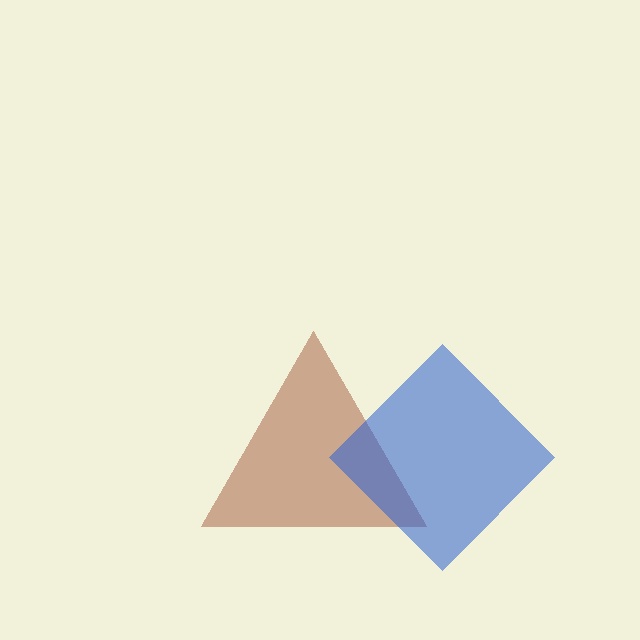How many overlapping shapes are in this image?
There are 2 overlapping shapes in the image.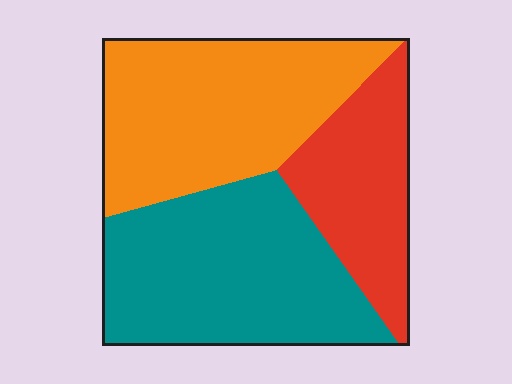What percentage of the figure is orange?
Orange covers about 40% of the figure.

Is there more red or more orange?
Orange.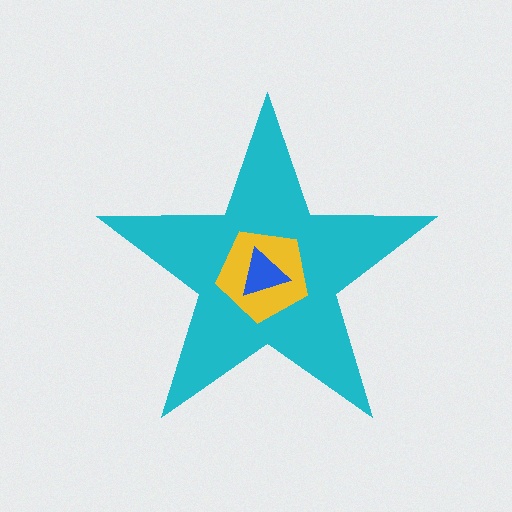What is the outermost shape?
The cyan star.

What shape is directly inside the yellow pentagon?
The blue triangle.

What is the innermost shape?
The blue triangle.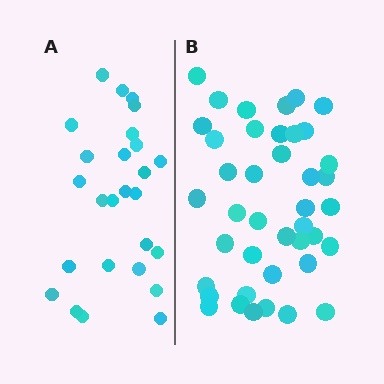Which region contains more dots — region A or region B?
Region B (the right region) has more dots.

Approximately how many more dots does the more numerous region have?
Region B has approximately 15 more dots than region A.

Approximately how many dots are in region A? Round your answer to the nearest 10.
About 30 dots. (The exact count is 26, which rounds to 30.)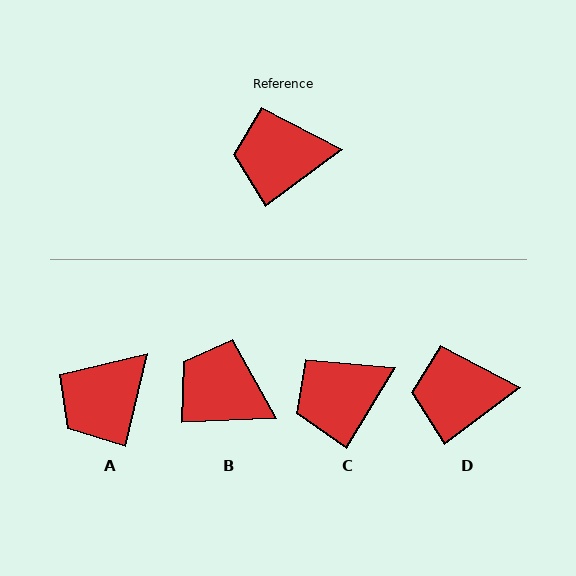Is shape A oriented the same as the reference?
No, it is off by about 40 degrees.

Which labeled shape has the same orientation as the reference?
D.